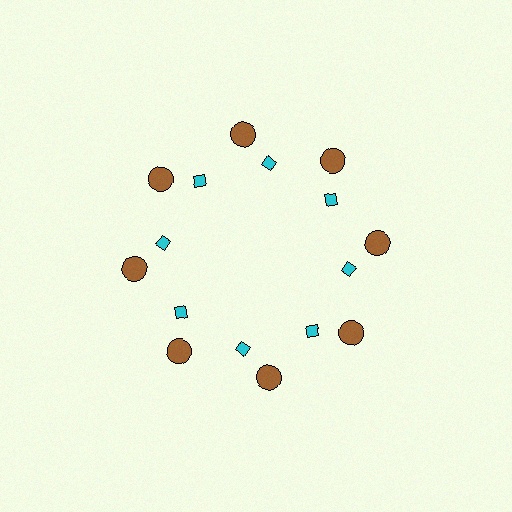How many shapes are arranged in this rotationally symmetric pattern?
There are 16 shapes, arranged in 8 groups of 2.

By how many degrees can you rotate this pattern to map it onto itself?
The pattern maps onto itself every 45 degrees of rotation.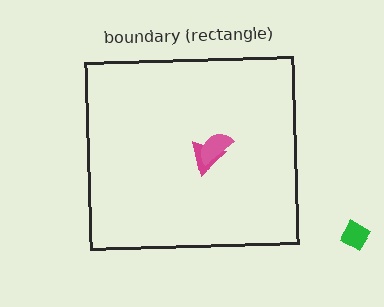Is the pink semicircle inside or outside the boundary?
Inside.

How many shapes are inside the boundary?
2 inside, 1 outside.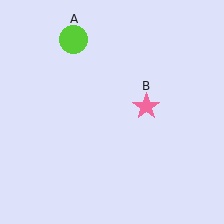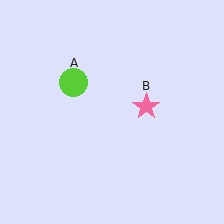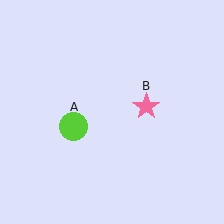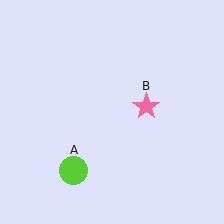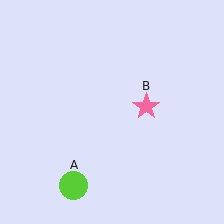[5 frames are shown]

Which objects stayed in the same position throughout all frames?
Pink star (object B) remained stationary.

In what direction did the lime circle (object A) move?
The lime circle (object A) moved down.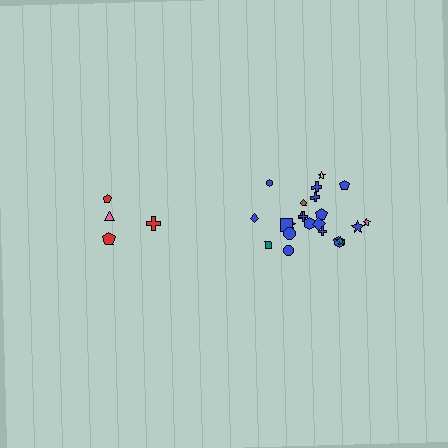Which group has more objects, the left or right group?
The right group.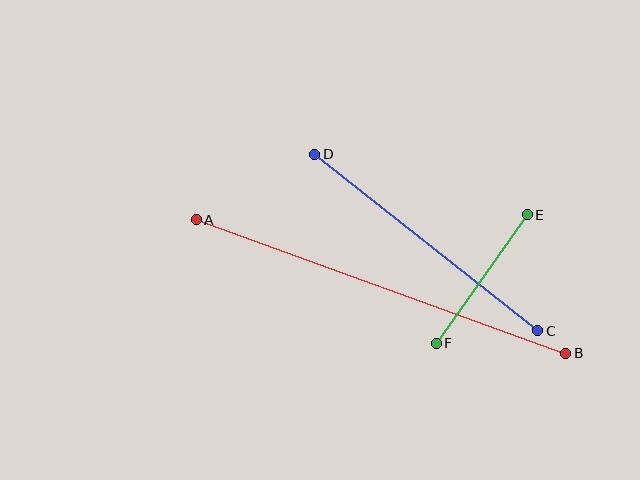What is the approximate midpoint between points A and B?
The midpoint is at approximately (381, 287) pixels.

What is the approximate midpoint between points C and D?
The midpoint is at approximately (426, 243) pixels.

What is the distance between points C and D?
The distance is approximately 284 pixels.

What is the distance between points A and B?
The distance is approximately 393 pixels.